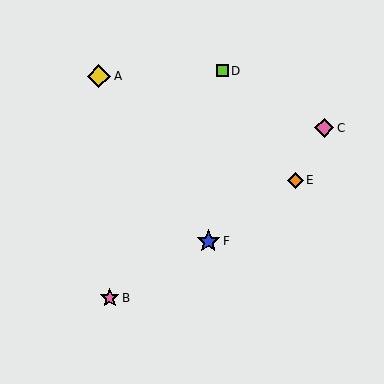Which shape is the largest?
The yellow diamond (labeled A) is the largest.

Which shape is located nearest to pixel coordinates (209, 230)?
The blue star (labeled F) at (208, 241) is nearest to that location.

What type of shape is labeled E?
Shape E is an orange diamond.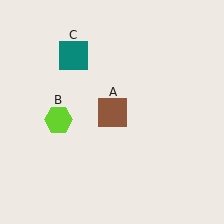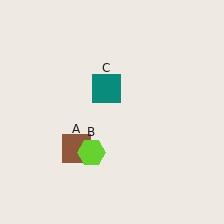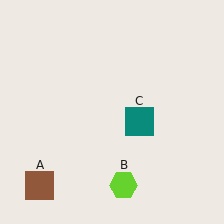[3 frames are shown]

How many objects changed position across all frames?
3 objects changed position: brown square (object A), lime hexagon (object B), teal square (object C).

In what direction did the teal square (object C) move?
The teal square (object C) moved down and to the right.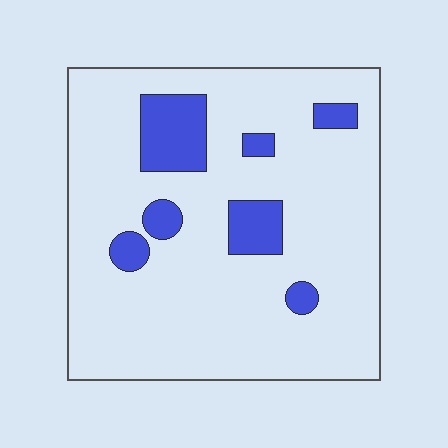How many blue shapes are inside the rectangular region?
7.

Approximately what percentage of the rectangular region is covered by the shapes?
Approximately 15%.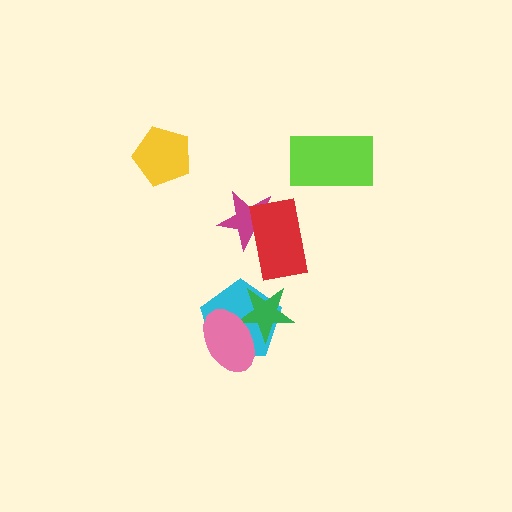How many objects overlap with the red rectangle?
1 object overlaps with the red rectangle.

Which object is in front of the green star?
The pink ellipse is in front of the green star.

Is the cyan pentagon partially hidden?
Yes, it is partially covered by another shape.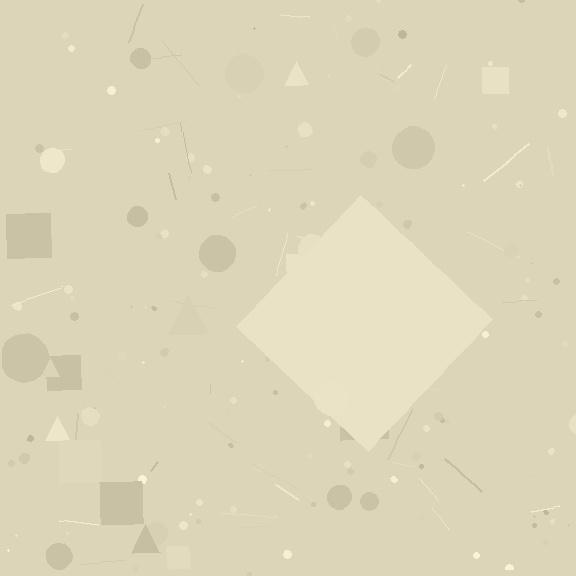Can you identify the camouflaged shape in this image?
The camouflaged shape is a diamond.